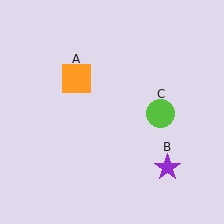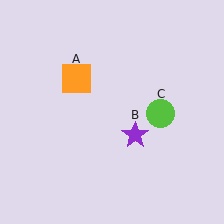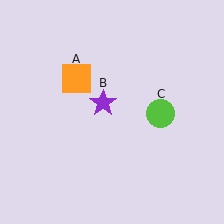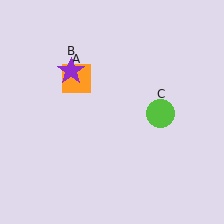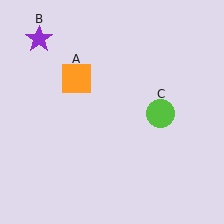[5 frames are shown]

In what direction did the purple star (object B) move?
The purple star (object B) moved up and to the left.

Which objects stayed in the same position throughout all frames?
Orange square (object A) and lime circle (object C) remained stationary.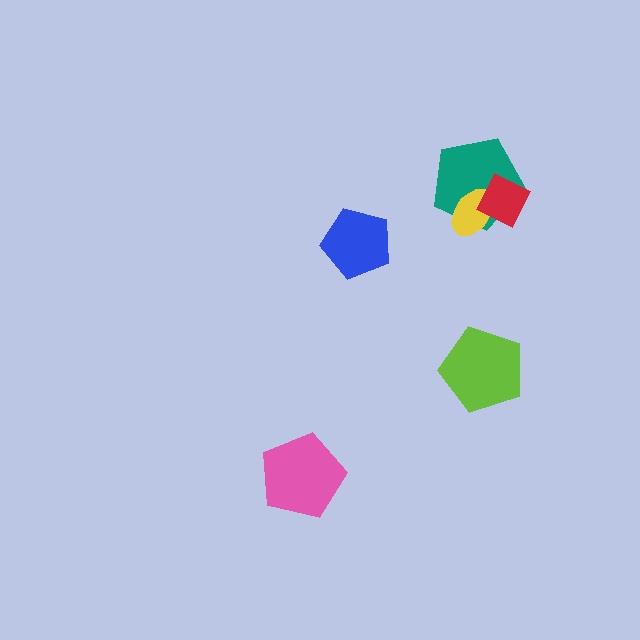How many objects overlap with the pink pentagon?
0 objects overlap with the pink pentagon.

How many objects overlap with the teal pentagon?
2 objects overlap with the teal pentagon.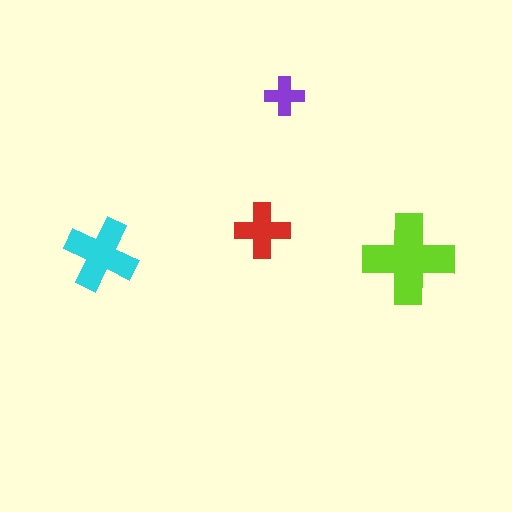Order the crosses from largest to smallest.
the lime one, the cyan one, the red one, the purple one.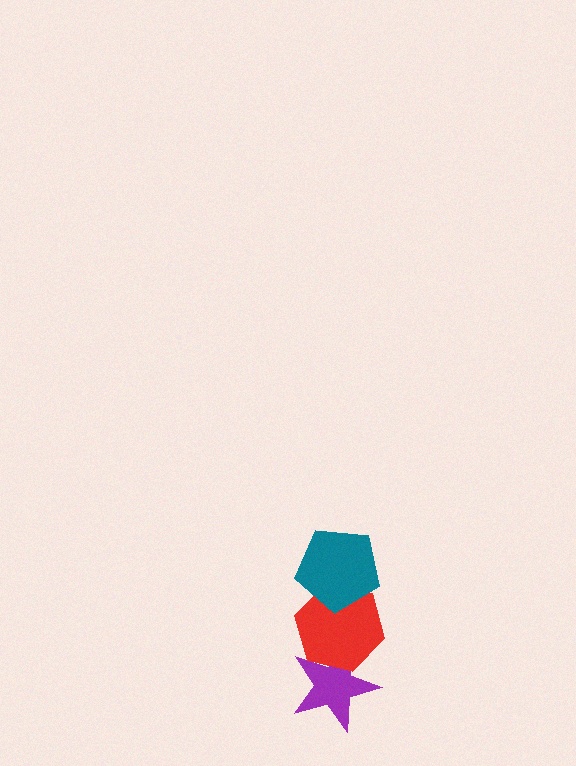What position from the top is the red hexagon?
The red hexagon is 2nd from the top.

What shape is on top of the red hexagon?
The teal pentagon is on top of the red hexagon.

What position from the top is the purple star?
The purple star is 3rd from the top.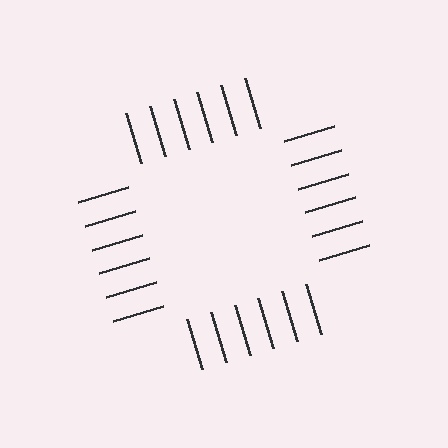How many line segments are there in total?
24 — 6 along each of the 4 edges.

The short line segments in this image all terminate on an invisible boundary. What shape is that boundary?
An illusory square — the line segments terminate on its edges but no continuous stroke is drawn.